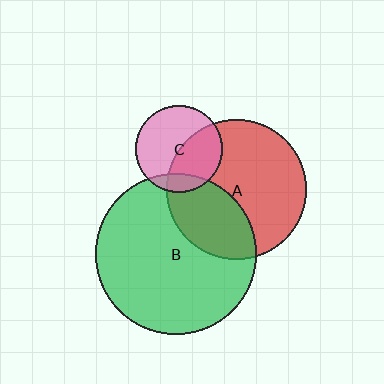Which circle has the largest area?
Circle B (green).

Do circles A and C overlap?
Yes.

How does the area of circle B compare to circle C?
Approximately 3.4 times.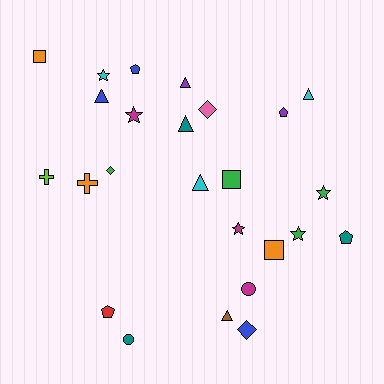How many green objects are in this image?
There are 4 green objects.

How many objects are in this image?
There are 25 objects.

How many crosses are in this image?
There are 2 crosses.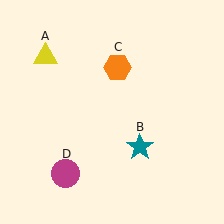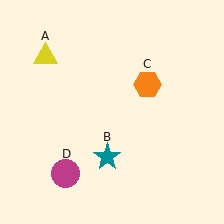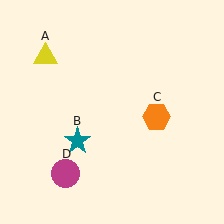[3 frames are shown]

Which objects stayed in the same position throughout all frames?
Yellow triangle (object A) and magenta circle (object D) remained stationary.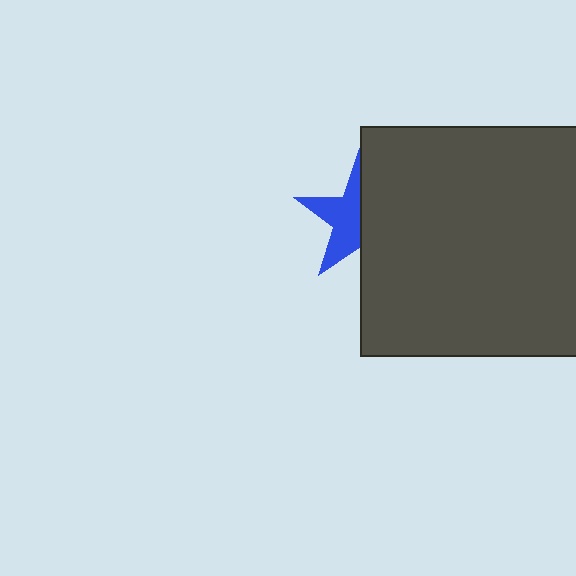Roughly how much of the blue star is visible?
About half of it is visible (roughly 50%).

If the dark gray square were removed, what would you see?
You would see the complete blue star.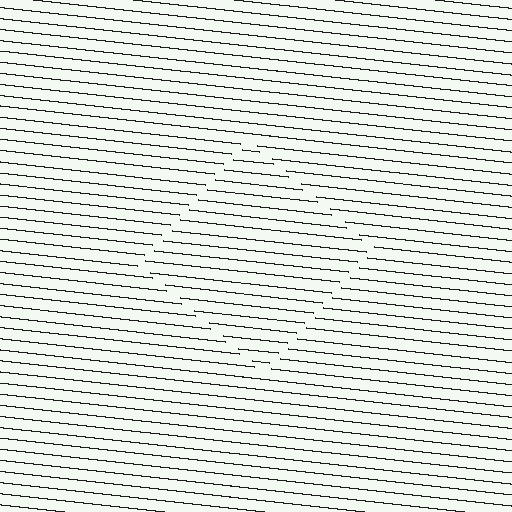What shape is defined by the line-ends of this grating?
An illusory square. The interior of the shape contains the same grating, shifted by half a period — the contour is defined by the phase discontinuity where line-ends from the inner and outer gratings abut.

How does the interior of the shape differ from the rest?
The interior of the shape contains the same grating, shifted by half a period — the contour is defined by the phase discontinuity where line-ends from the inner and outer gratings abut.